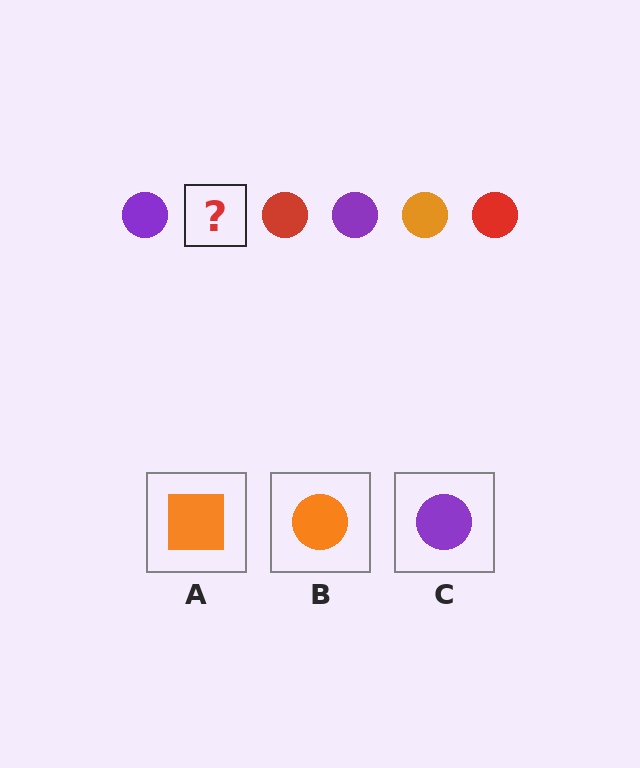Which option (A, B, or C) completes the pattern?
B.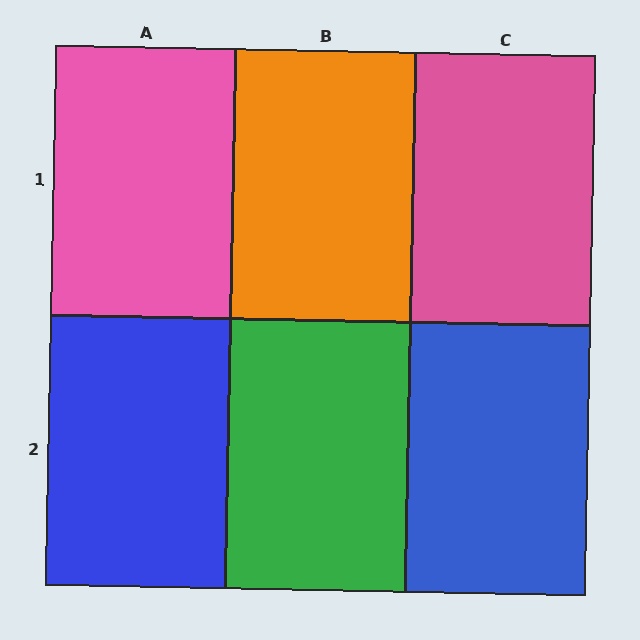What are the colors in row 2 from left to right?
Blue, green, blue.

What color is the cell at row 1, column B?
Orange.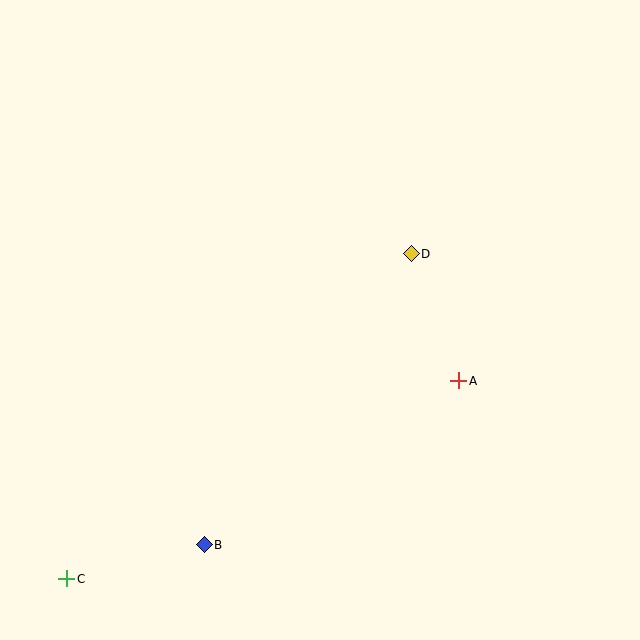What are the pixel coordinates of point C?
Point C is at (67, 579).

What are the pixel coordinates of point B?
Point B is at (204, 545).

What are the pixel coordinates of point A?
Point A is at (459, 381).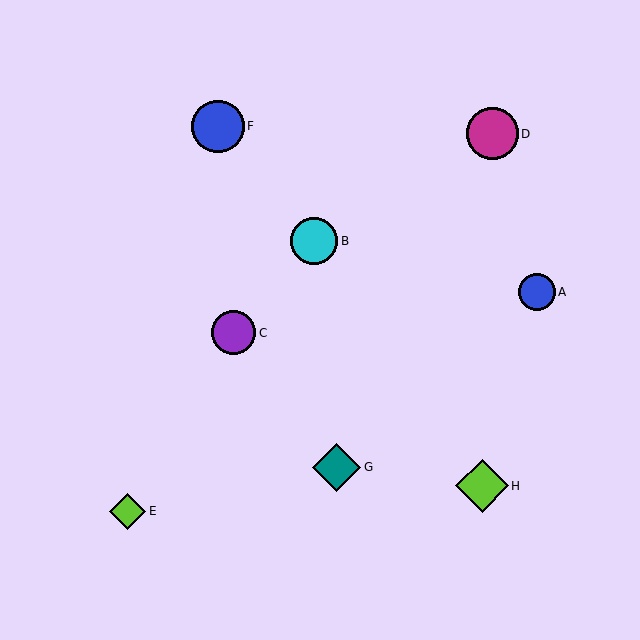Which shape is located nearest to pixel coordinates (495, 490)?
The lime diamond (labeled H) at (482, 486) is nearest to that location.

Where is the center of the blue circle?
The center of the blue circle is at (537, 292).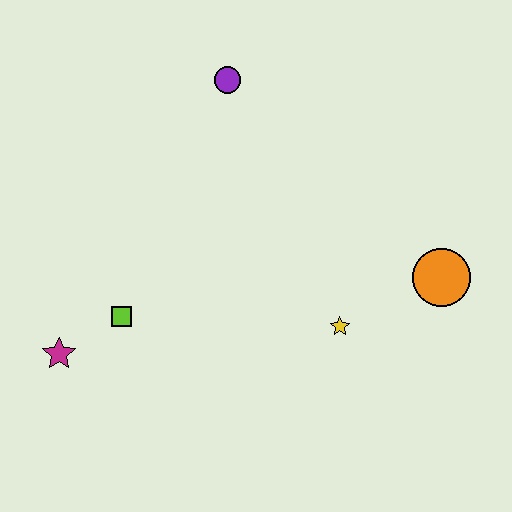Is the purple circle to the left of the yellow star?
Yes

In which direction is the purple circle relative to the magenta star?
The purple circle is above the magenta star.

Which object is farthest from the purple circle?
The magenta star is farthest from the purple circle.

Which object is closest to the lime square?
The magenta star is closest to the lime square.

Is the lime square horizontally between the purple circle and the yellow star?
No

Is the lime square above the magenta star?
Yes